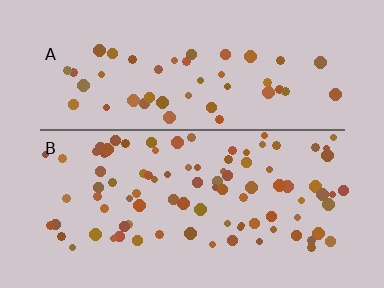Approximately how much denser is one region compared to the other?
Approximately 1.9× — region B over region A.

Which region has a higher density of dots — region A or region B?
B (the bottom).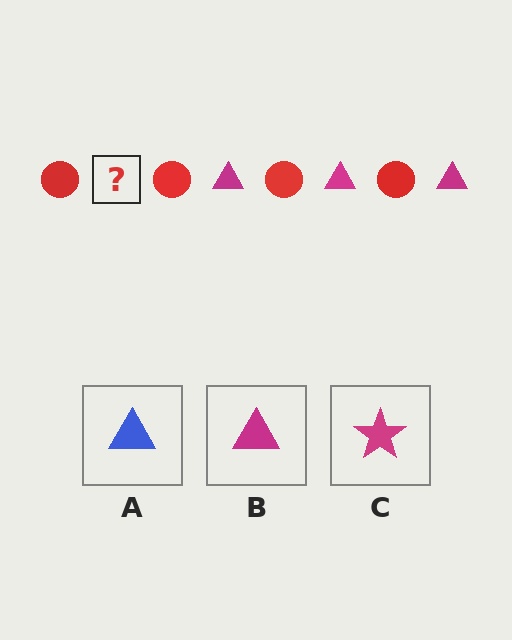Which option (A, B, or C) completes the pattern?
B.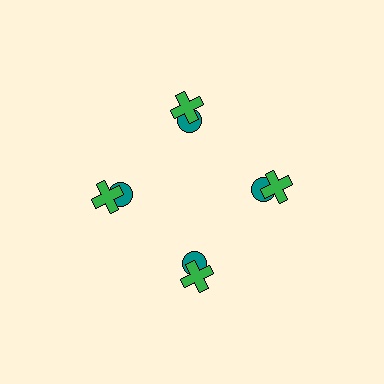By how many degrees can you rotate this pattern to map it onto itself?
The pattern maps onto itself every 90 degrees of rotation.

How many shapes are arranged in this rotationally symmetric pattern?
There are 8 shapes, arranged in 4 groups of 2.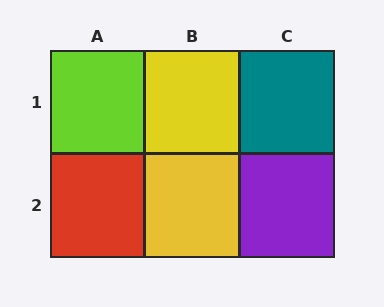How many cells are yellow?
2 cells are yellow.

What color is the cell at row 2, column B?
Yellow.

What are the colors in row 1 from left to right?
Lime, yellow, teal.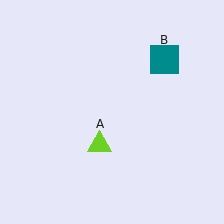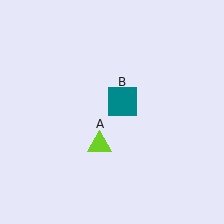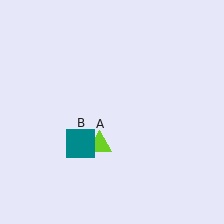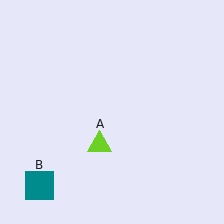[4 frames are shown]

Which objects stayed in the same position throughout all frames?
Lime triangle (object A) remained stationary.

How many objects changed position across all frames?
1 object changed position: teal square (object B).